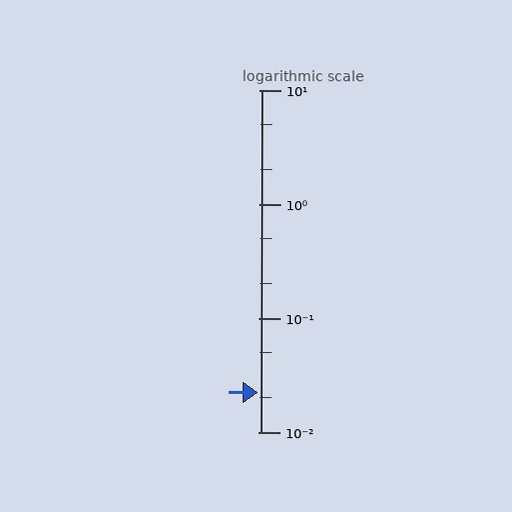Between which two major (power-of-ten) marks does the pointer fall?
The pointer is between 0.01 and 0.1.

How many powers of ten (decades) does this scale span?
The scale spans 3 decades, from 0.01 to 10.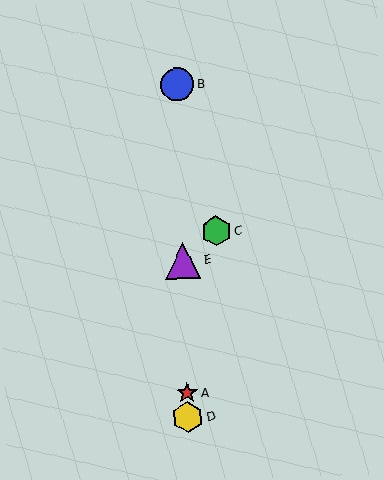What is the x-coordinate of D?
Object D is at x≈188.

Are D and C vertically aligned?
No, D is at x≈188 and C is at x≈216.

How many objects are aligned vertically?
4 objects (A, B, D, E) are aligned vertically.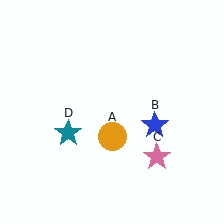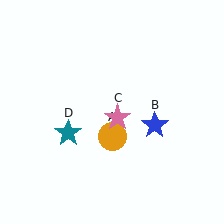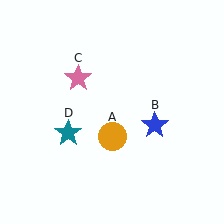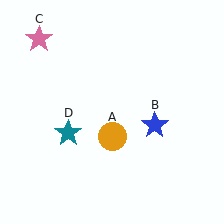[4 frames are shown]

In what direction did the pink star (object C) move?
The pink star (object C) moved up and to the left.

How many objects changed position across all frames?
1 object changed position: pink star (object C).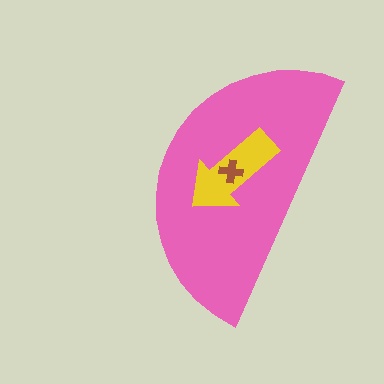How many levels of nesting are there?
3.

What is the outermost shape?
The pink semicircle.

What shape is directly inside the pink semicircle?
The yellow arrow.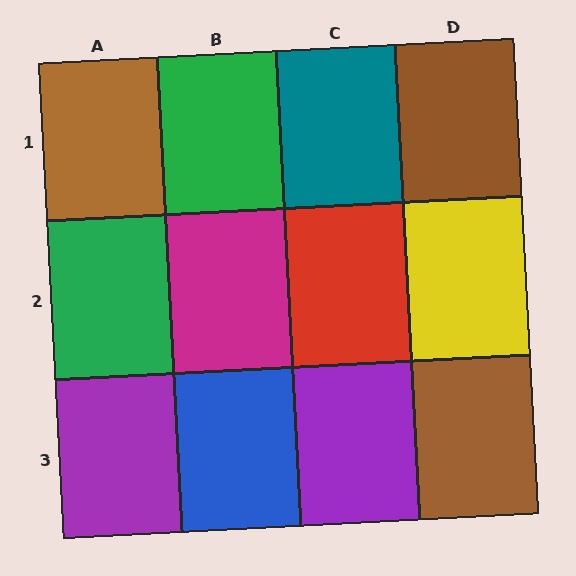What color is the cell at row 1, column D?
Brown.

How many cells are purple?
2 cells are purple.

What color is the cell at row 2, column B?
Magenta.